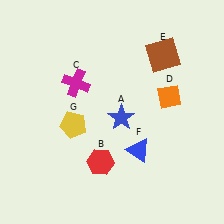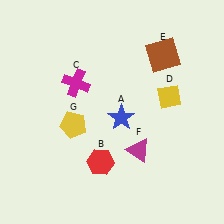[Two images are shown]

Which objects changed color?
D changed from orange to yellow. F changed from blue to magenta.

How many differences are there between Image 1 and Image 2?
There are 2 differences between the two images.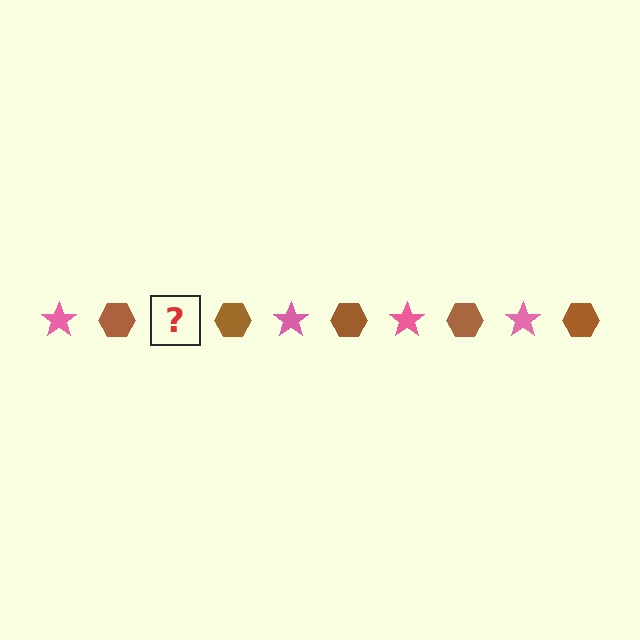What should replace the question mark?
The question mark should be replaced with a pink star.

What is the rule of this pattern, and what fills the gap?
The rule is that the pattern alternates between pink star and brown hexagon. The gap should be filled with a pink star.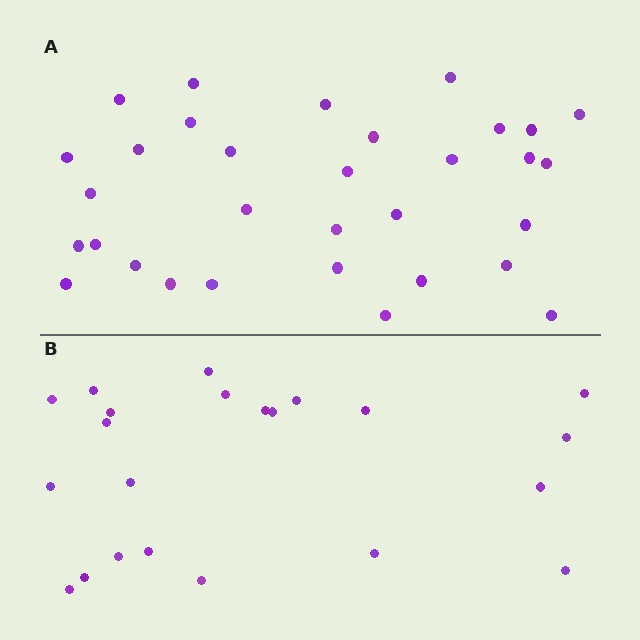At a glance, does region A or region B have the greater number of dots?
Region A (the top region) has more dots.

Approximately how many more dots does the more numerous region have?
Region A has roughly 10 or so more dots than region B.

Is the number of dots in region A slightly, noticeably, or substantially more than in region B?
Region A has substantially more. The ratio is roughly 1.5 to 1.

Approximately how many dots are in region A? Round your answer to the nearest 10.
About 30 dots. (The exact count is 32, which rounds to 30.)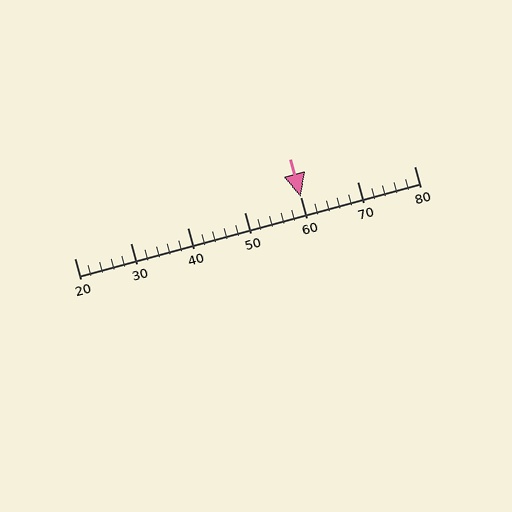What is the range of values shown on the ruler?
The ruler shows values from 20 to 80.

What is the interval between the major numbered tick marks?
The major tick marks are spaced 10 units apart.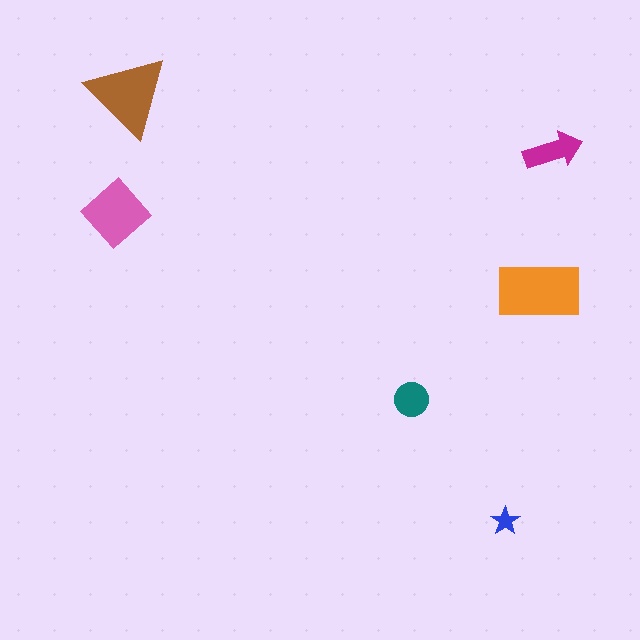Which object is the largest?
The orange rectangle.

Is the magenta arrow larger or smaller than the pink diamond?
Smaller.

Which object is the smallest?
The blue star.